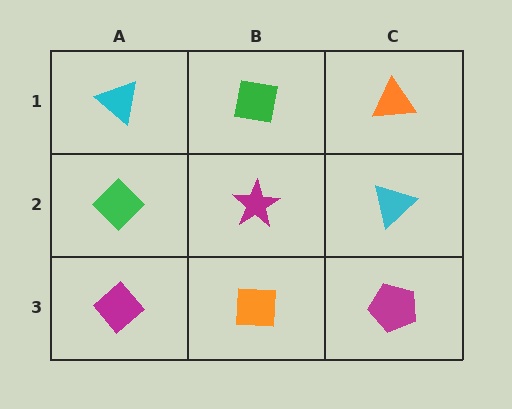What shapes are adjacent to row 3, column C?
A cyan triangle (row 2, column C), an orange square (row 3, column B).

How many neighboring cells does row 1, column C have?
2.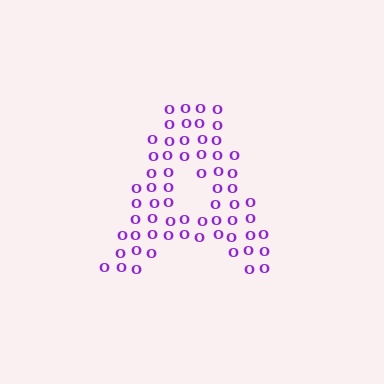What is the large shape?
The large shape is the letter A.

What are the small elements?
The small elements are letter O's.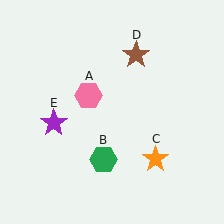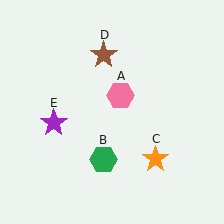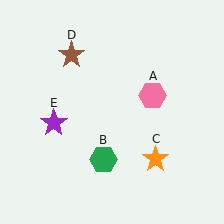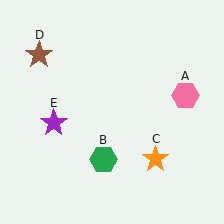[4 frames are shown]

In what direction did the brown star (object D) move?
The brown star (object D) moved left.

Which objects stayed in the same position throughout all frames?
Green hexagon (object B) and orange star (object C) and purple star (object E) remained stationary.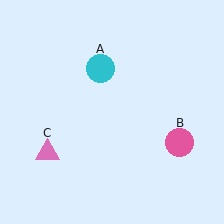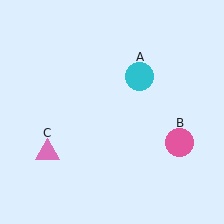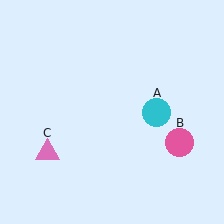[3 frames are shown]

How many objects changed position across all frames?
1 object changed position: cyan circle (object A).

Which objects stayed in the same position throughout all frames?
Pink circle (object B) and pink triangle (object C) remained stationary.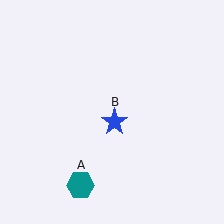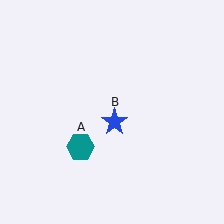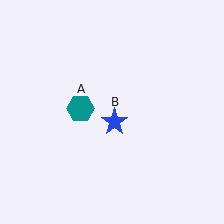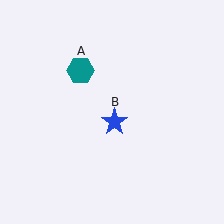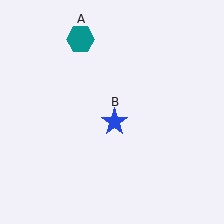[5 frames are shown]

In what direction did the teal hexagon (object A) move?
The teal hexagon (object A) moved up.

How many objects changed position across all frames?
1 object changed position: teal hexagon (object A).